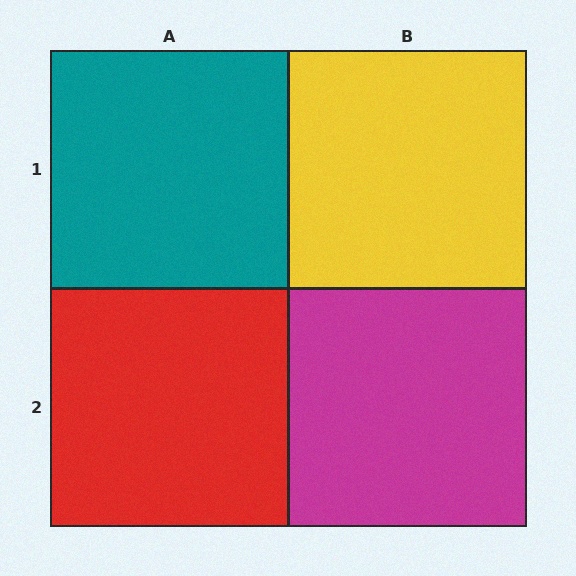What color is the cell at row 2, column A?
Red.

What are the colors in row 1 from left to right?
Teal, yellow.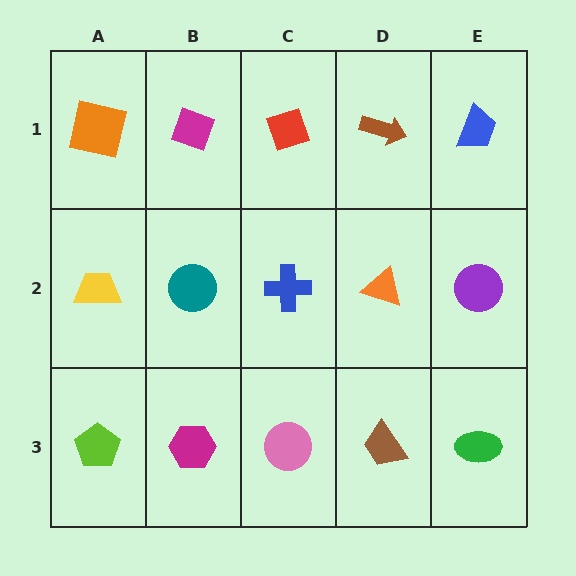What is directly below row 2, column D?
A brown trapezoid.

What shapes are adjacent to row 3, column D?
An orange triangle (row 2, column D), a pink circle (row 3, column C), a green ellipse (row 3, column E).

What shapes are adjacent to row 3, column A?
A yellow trapezoid (row 2, column A), a magenta hexagon (row 3, column B).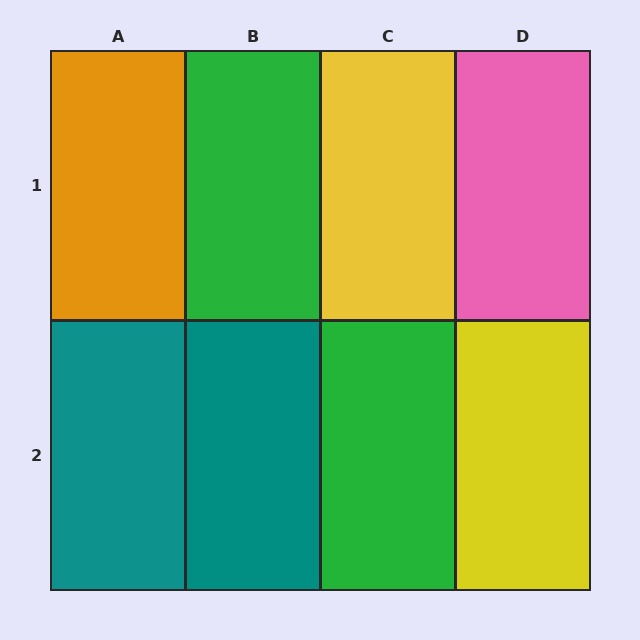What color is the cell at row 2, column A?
Teal.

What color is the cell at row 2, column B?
Teal.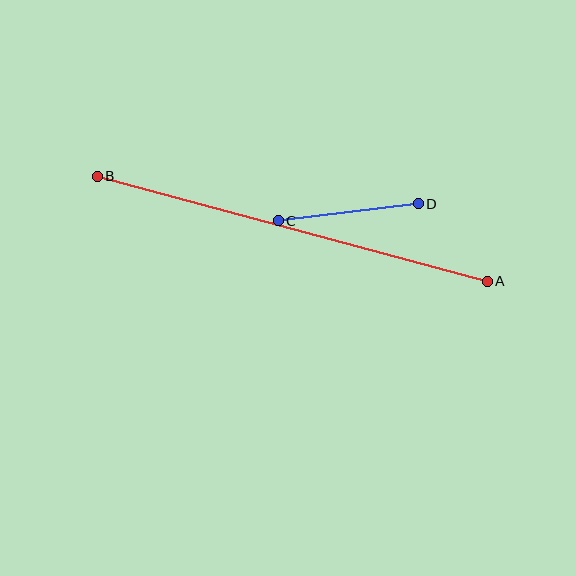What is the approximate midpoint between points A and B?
The midpoint is at approximately (292, 229) pixels.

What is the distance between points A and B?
The distance is approximately 404 pixels.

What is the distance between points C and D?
The distance is approximately 141 pixels.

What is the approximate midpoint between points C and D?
The midpoint is at approximately (348, 212) pixels.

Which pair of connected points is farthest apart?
Points A and B are farthest apart.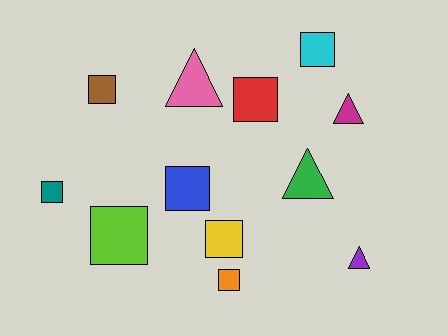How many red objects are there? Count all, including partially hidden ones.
There is 1 red object.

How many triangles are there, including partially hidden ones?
There are 4 triangles.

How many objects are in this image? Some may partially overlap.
There are 12 objects.